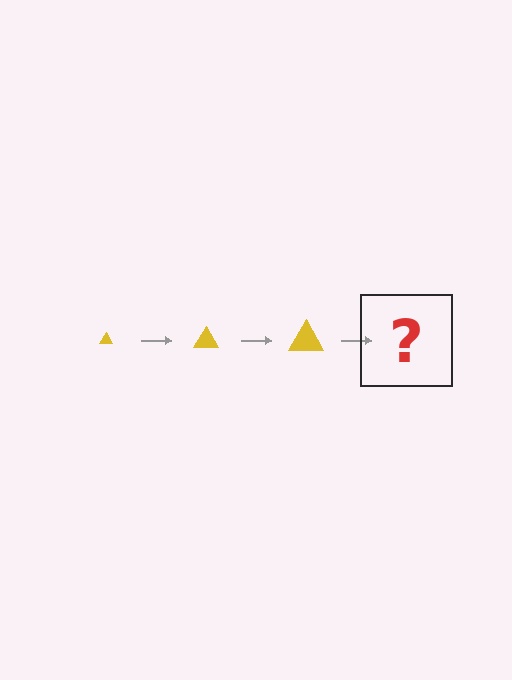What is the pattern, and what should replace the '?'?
The pattern is that the triangle gets progressively larger each step. The '?' should be a yellow triangle, larger than the previous one.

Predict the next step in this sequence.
The next step is a yellow triangle, larger than the previous one.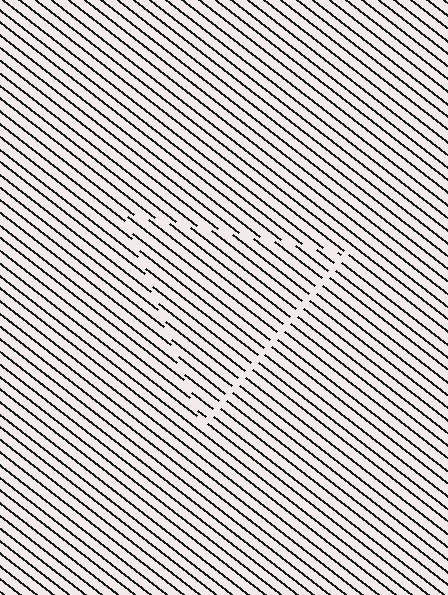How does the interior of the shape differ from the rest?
The interior of the shape contains the same grating, shifted by half a period — the contour is defined by the phase discontinuity where line-ends from the inner and outer gratings abut.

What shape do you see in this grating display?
An illusory triangle. The interior of the shape contains the same grating, shifted by half a period — the contour is defined by the phase discontinuity where line-ends from the inner and outer gratings abut.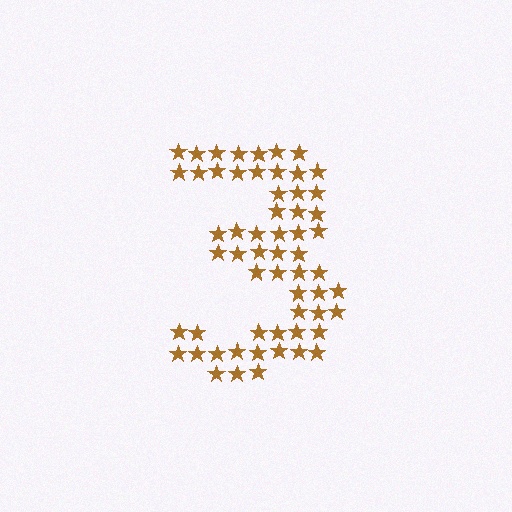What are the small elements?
The small elements are stars.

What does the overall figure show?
The overall figure shows the digit 3.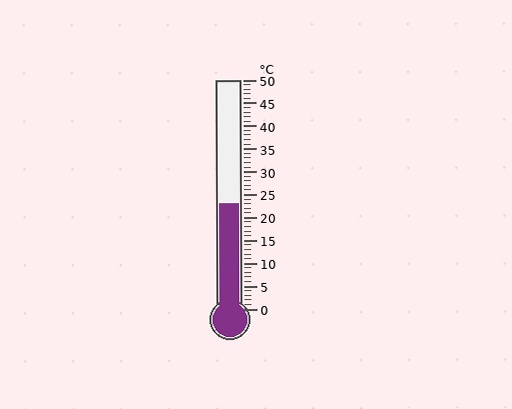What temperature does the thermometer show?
The thermometer shows approximately 23°C.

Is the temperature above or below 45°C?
The temperature is below 45°C.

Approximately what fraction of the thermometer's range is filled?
The thermometer is filled to approximately 45% of its range.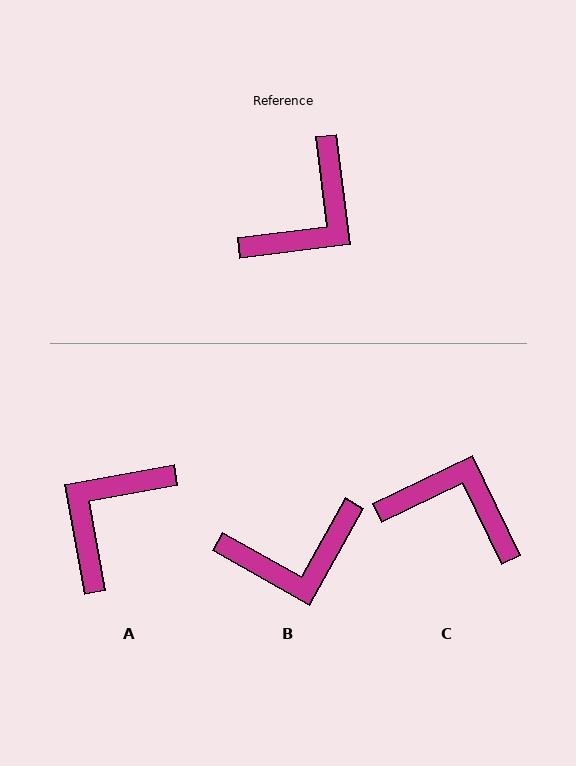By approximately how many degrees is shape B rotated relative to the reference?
Approximately 37 degrees clockwise.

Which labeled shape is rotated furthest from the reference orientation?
A, about 177 degrees away.